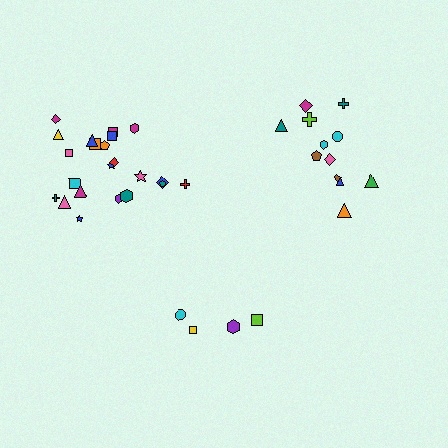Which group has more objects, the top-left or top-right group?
The top-left group.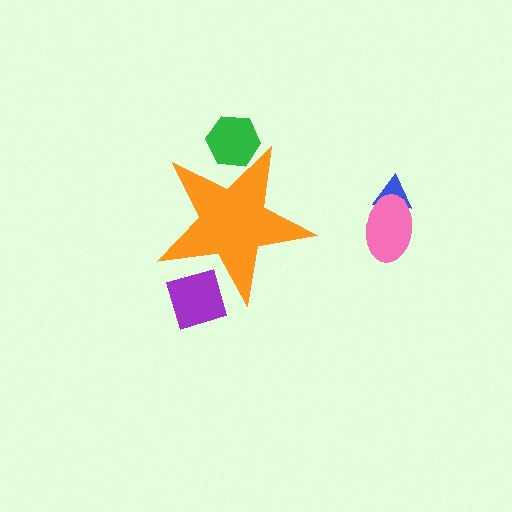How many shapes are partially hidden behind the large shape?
2 shapes are partially hidden.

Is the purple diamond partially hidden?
Yes, the purple diamond is partially hidden behind the orange star.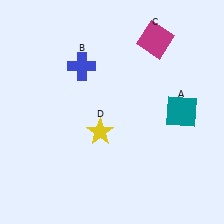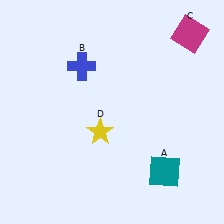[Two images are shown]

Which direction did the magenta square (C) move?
The magenta square (C) moved right.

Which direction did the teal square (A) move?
The teal square (A) moved down.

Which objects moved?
The objects that moved are: the teal square (A), the magenta square (C).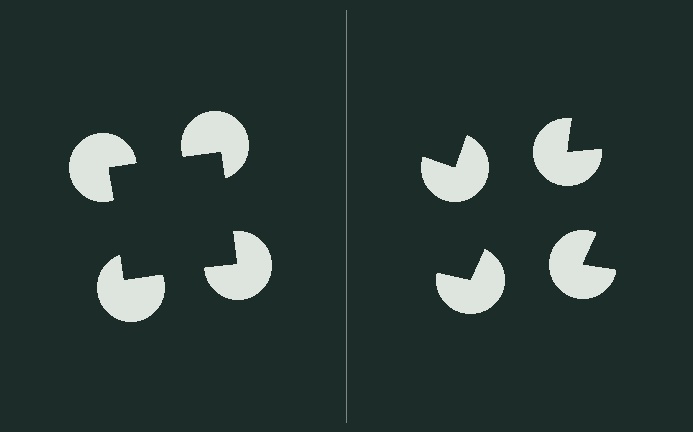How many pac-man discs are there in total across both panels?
8 — 4 on each side.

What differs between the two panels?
The pac-man discs are positioned identically on both sides; only the wedge orientations differ. On the left they align to a square; on the right they are misaligned.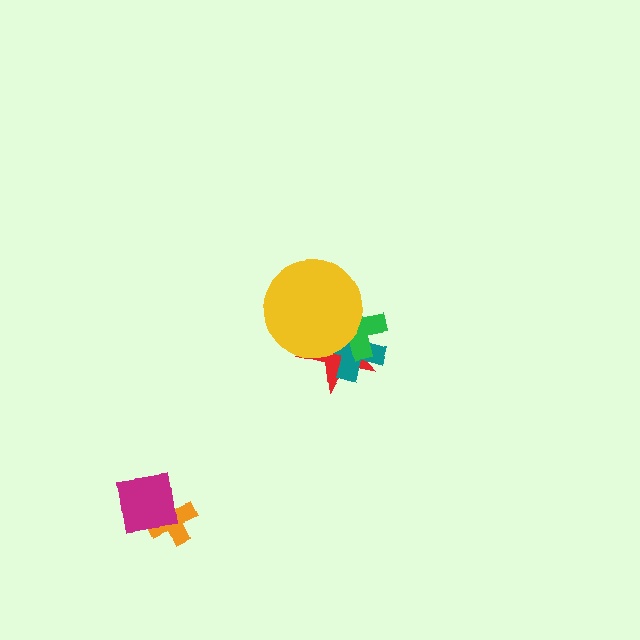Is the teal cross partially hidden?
Yes, it is partially covered by another shape.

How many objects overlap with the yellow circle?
3 objects overlap with the yellow circle.